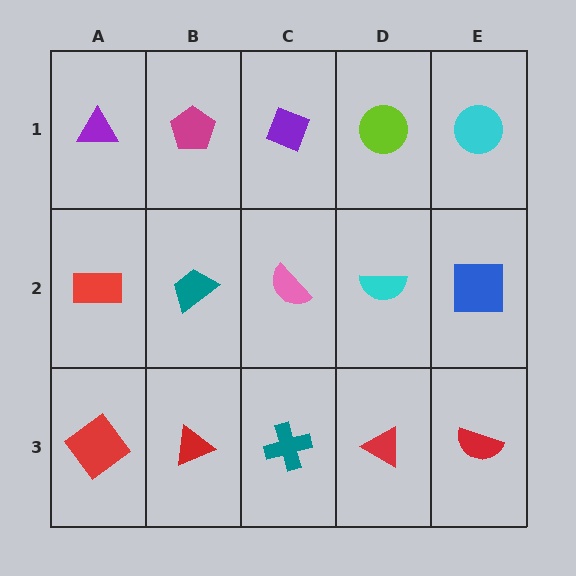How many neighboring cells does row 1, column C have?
3.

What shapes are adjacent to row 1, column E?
A blue square (row 2, column E), a lime circle (row 1, column D).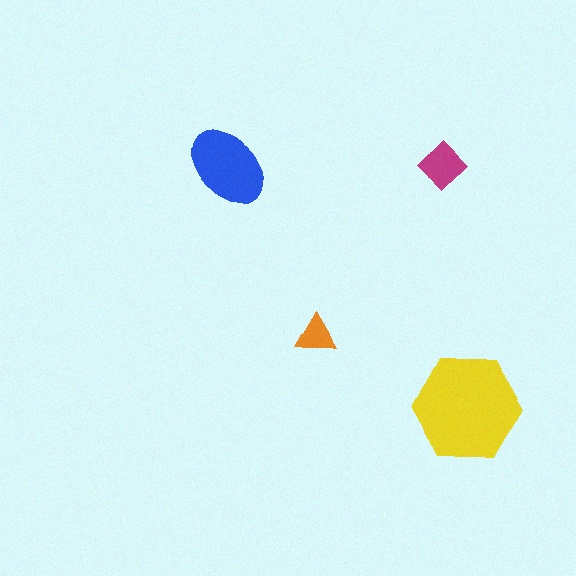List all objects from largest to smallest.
The yellow hexagon, the blue ellipse, the magenta diamond, the orange triangle.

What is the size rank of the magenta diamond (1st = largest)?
3rd.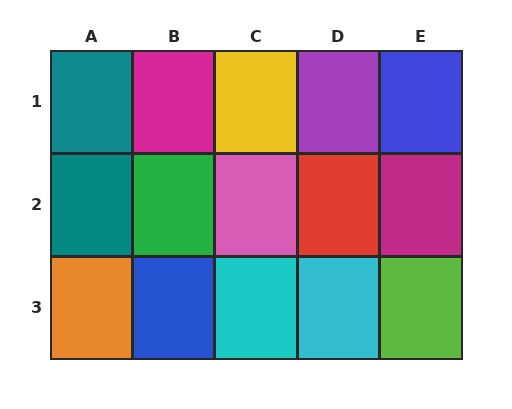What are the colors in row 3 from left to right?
Orange, blue, cyan, cyan, lime.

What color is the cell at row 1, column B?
Magenta.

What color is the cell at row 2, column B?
Green.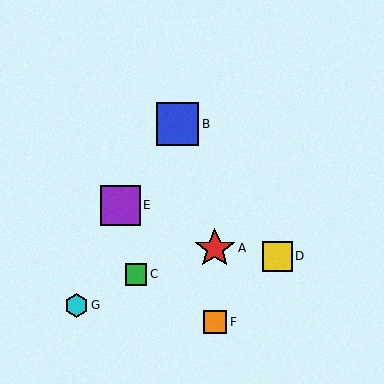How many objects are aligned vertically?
2 objects (A, F) are aligned vertically.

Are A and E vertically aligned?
No, A is at x≈215 and E is at x≈120.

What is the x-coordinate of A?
Object A is at x≈215.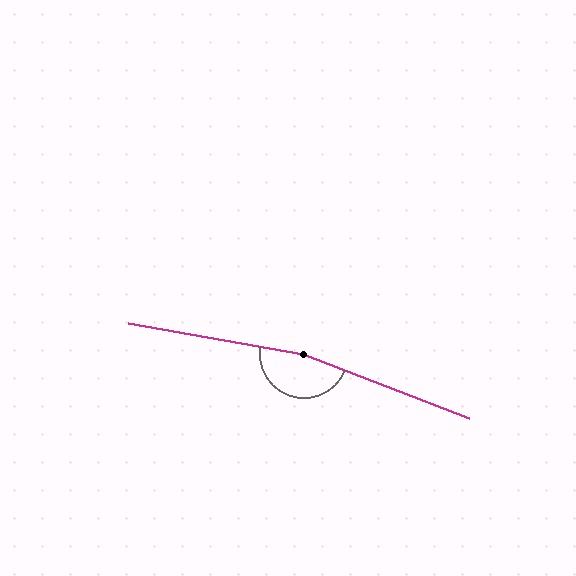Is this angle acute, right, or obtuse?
It is obtuse.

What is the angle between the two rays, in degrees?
Approximately 169 degrees.